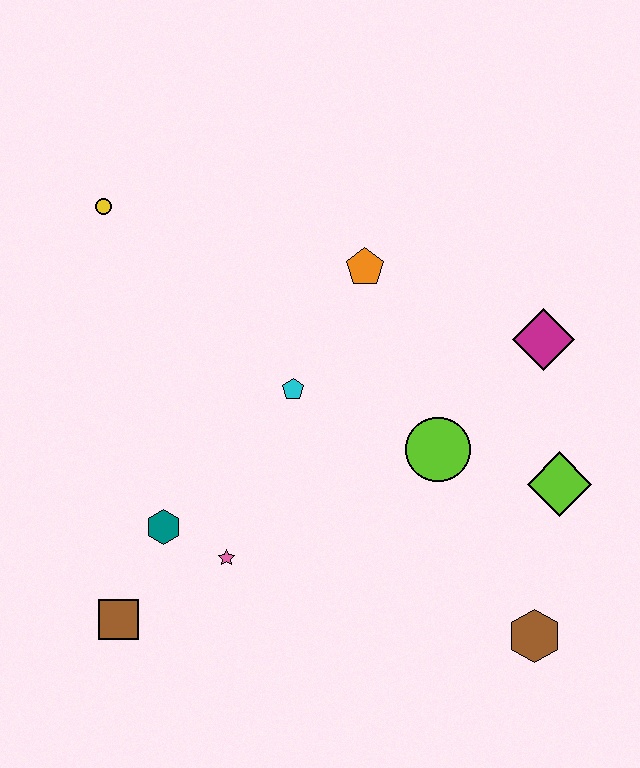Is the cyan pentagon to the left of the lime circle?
Yes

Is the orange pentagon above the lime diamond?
Yes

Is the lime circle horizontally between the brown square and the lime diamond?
Yes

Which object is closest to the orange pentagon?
The cyan pentagon is closest to the orange pentagon.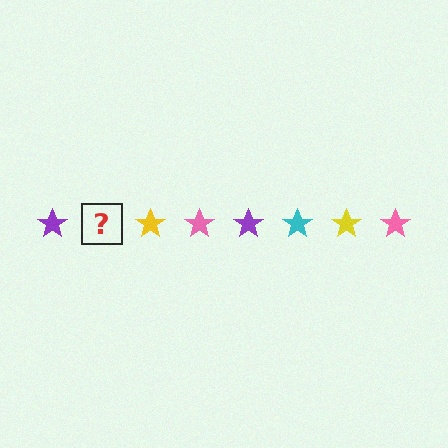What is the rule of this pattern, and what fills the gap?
The rule is that the pattern cycles through purple, cyan, yellow, pink stars. The gap should be filled with a cyan star.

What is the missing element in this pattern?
The missing element is a cyan star.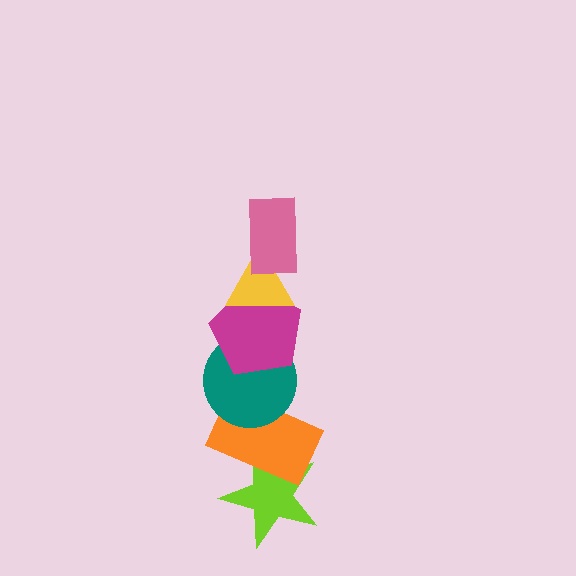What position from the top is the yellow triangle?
The yellow triangle is 2nd from the top.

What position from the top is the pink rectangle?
The pink rectangle is 1st from the top.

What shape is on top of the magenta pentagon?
The yellow triangle is on top of the magenta pentagon.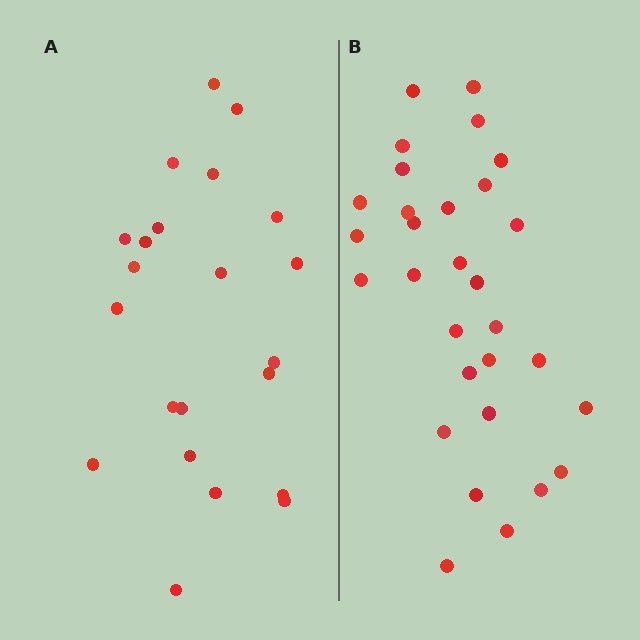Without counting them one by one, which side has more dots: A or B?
Region B (the right region) has more dots.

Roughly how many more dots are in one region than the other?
Region B has roughly 8 or so more dots than region A.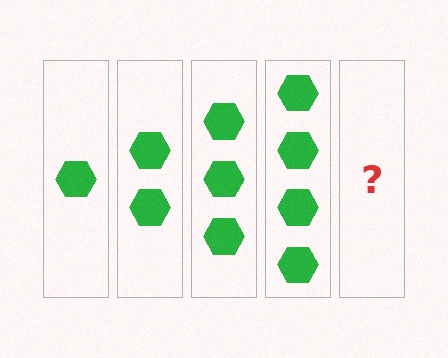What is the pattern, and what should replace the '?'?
The pattern is that each step adds one more hexagon. The '?' should be 5 hexagons.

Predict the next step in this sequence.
The next step is 5 hexagons.